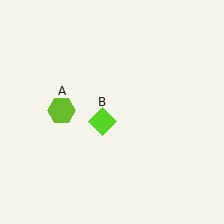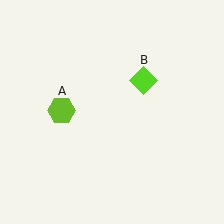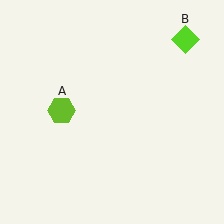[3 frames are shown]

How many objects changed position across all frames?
1 object changed position: lime diamond (object B).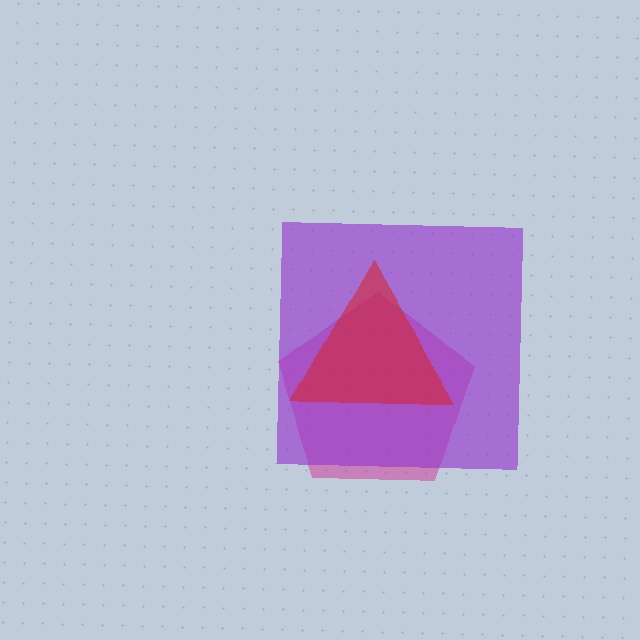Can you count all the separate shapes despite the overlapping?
Yes, there are 3 separate shapes.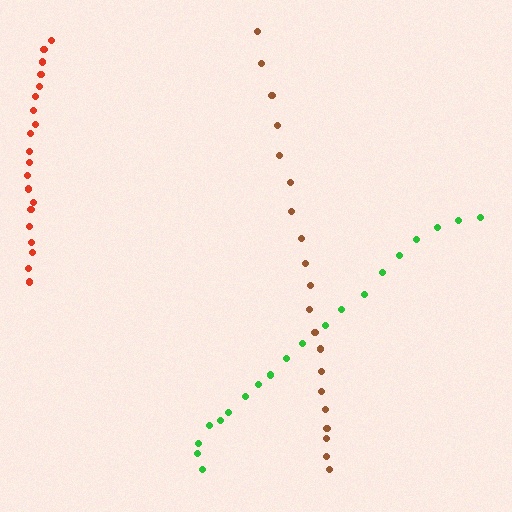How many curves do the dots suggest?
There are 3 distinct paths.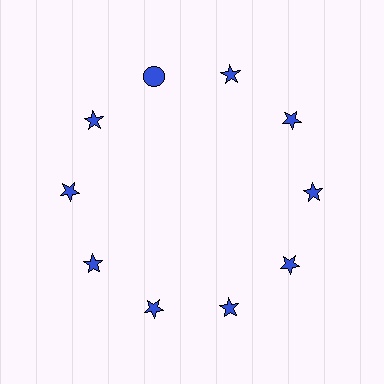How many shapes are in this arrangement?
There are 10 shapes arranged in a ring pattern.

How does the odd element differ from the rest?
It has a different shape: circle instead of star.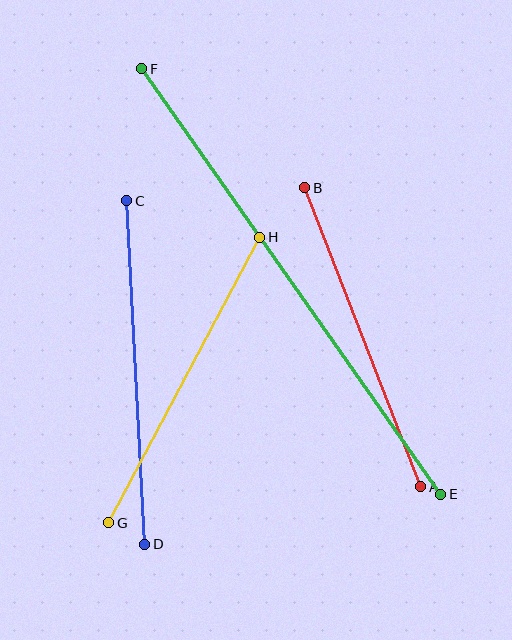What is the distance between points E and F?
The distance is approximately 520 pixels.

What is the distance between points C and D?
The distance is approximately 344 pixels.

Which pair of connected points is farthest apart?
Points E and F are farthest apart.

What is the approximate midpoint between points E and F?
The midpoint is at approximately (291, 282) pixels.